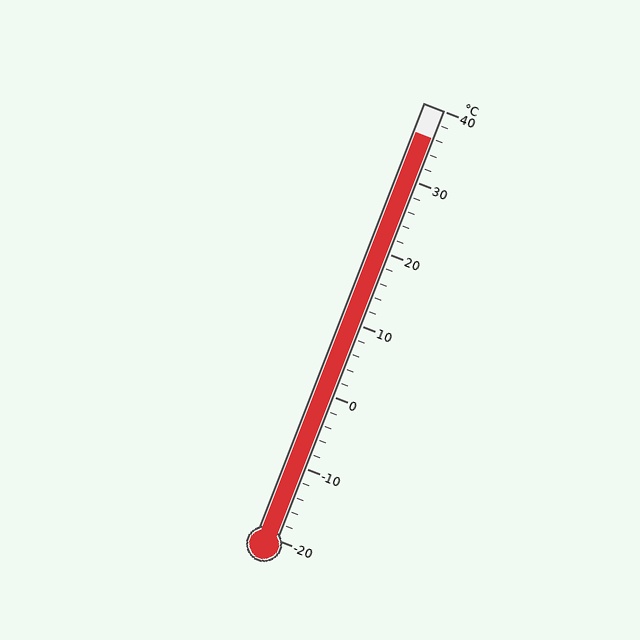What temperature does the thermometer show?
The thermometer shows approximately 36°C.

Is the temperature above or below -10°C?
The temperature is above -10°C.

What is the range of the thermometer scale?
The thermometer scale ranges from -20°C to 40°C.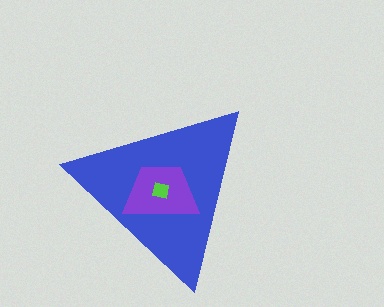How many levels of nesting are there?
3.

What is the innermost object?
The lime square.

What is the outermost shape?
The blue triangle.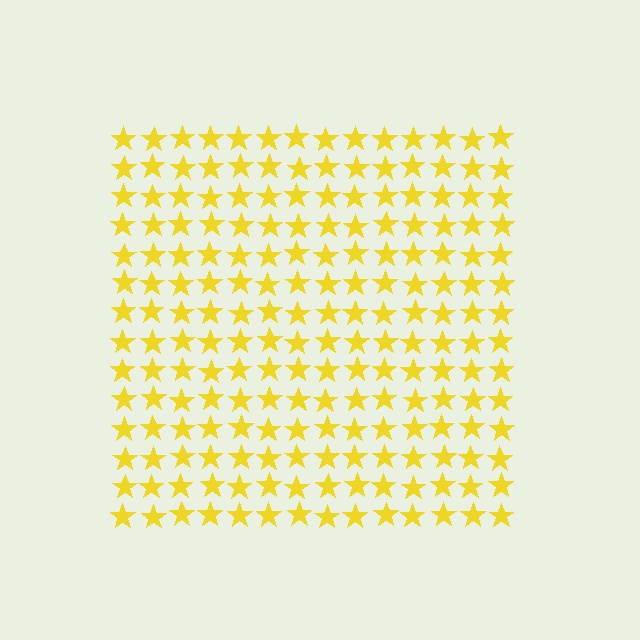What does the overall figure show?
The overall figure shows a square.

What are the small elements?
The small elements are stars.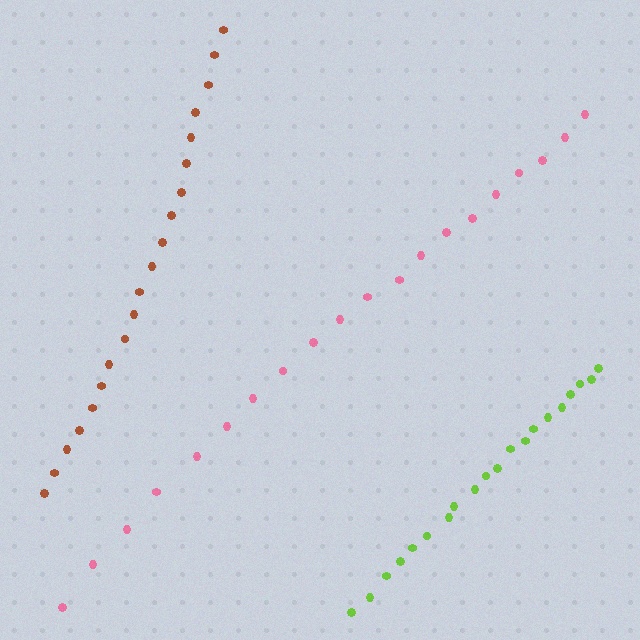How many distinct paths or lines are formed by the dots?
There are 3 distinct paths.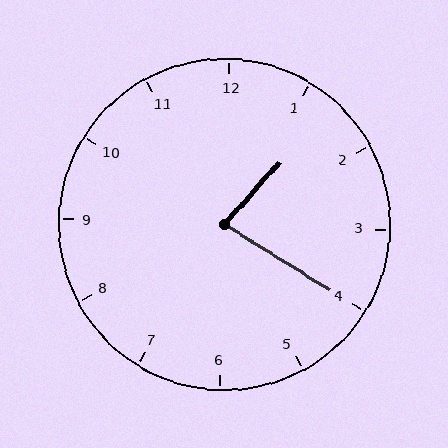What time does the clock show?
1:20.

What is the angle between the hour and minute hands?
Approximately 80 degrees.